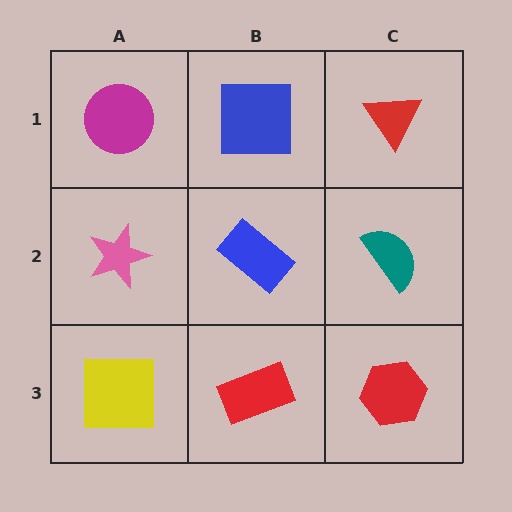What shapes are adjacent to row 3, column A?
A pink star (row 2, column A), a red rectangle (row 3, column B).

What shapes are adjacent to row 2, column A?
A magenta circle (row 1, column A), a yellow square (row 3, column A), a blue rectangle (row 2, column B).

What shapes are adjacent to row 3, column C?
A teal semicircle (row 2, column C), a red rectangle (row 3, column B).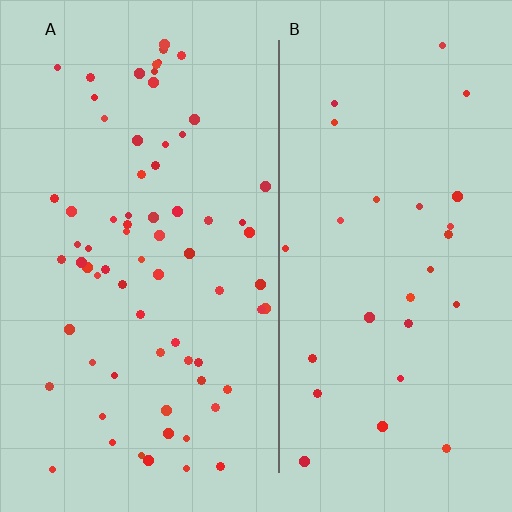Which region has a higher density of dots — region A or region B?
A (the left).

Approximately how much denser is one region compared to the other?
Approximately 2.5× — region A over region B.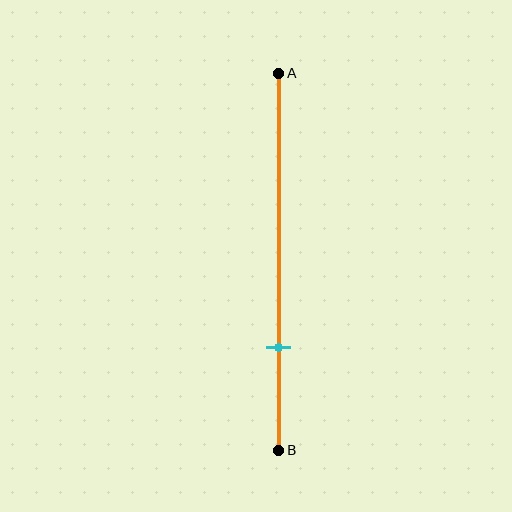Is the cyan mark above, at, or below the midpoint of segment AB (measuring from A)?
The cyan mark is below the midpoint of segment AB.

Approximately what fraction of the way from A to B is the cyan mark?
The cyan mark is approximately 75% of the way from A to B.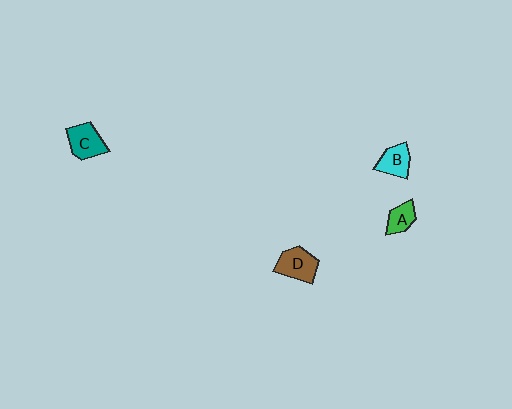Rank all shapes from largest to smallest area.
From largest to smallest: D (brown), C (teal), B (cyan), A (green).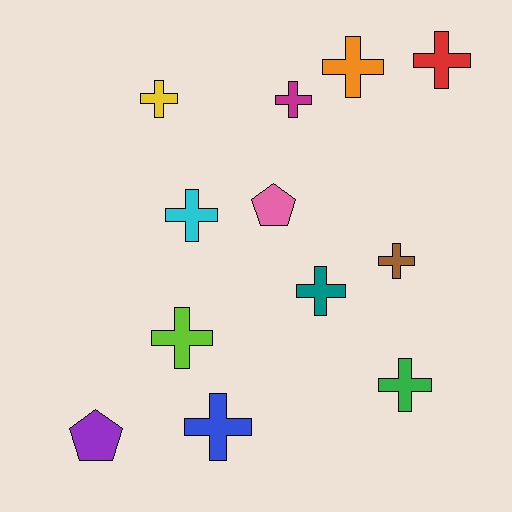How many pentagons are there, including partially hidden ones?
There are 2 pentagons.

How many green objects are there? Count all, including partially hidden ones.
There is 1 green object.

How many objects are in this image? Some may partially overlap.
There are 12 objects.